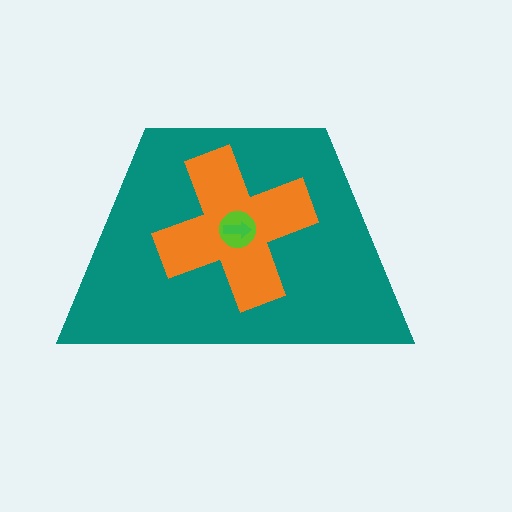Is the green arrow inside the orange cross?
Yes.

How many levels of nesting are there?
4.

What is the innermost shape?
The green arrow.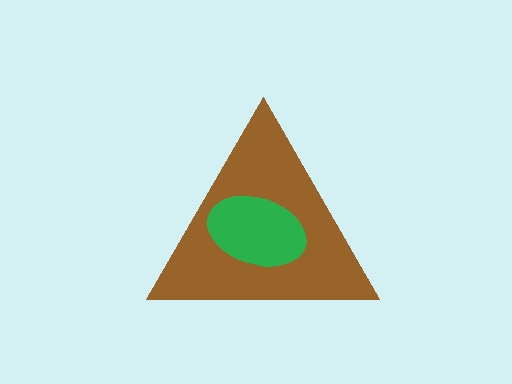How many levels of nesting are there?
2.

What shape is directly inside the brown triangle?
The green ellipse.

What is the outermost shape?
The brown triangle.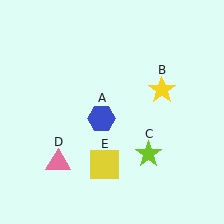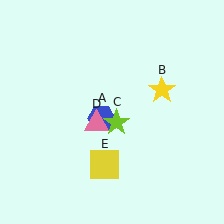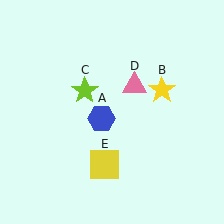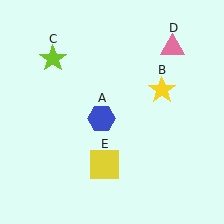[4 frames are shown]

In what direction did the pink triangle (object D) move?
The pink triangle (object D) moved up and to the right.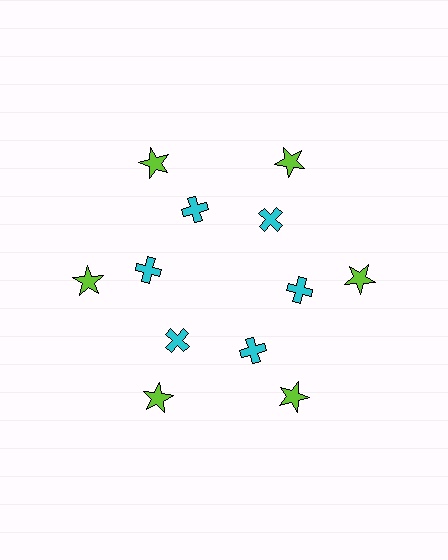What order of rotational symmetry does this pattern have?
This pattern has 6-fold rotational symmetry.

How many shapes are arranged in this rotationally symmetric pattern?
There are 12 shapes, arranged in 6 groups of 2.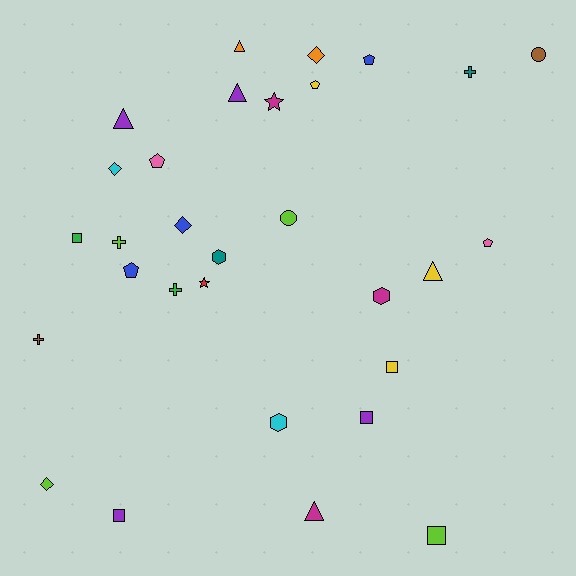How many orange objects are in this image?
There are 2 orange objects.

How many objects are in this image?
There are 30 objects.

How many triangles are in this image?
There are 5 triangles.